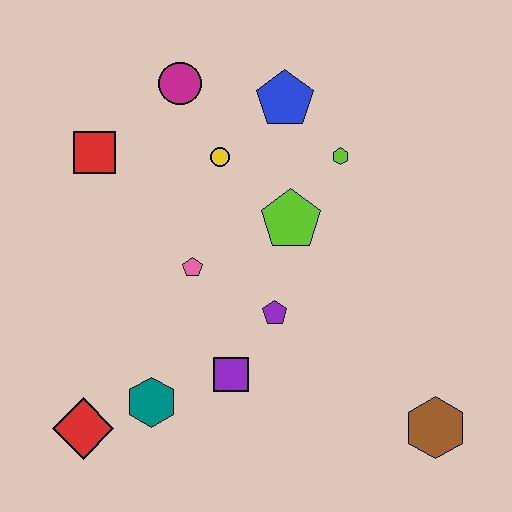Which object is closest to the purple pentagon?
The purple square is closest to the purple pentagon.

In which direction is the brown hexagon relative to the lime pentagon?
The brown hexagon is below the lime pentagon.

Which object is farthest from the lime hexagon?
The red diamond is farthest from the lime hexagon.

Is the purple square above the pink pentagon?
No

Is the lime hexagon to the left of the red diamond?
No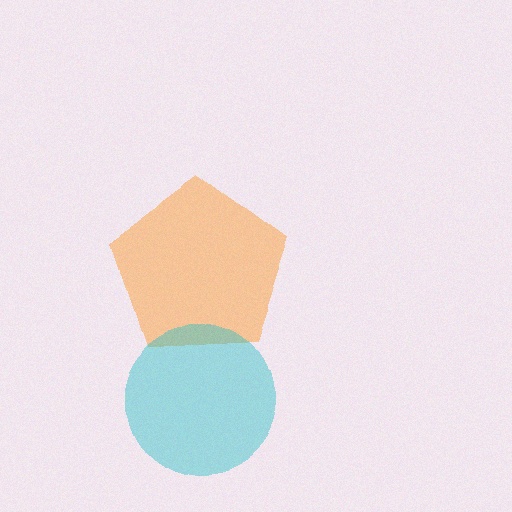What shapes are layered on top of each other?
The layered shapes are: an orange pentagon, a cyan circle.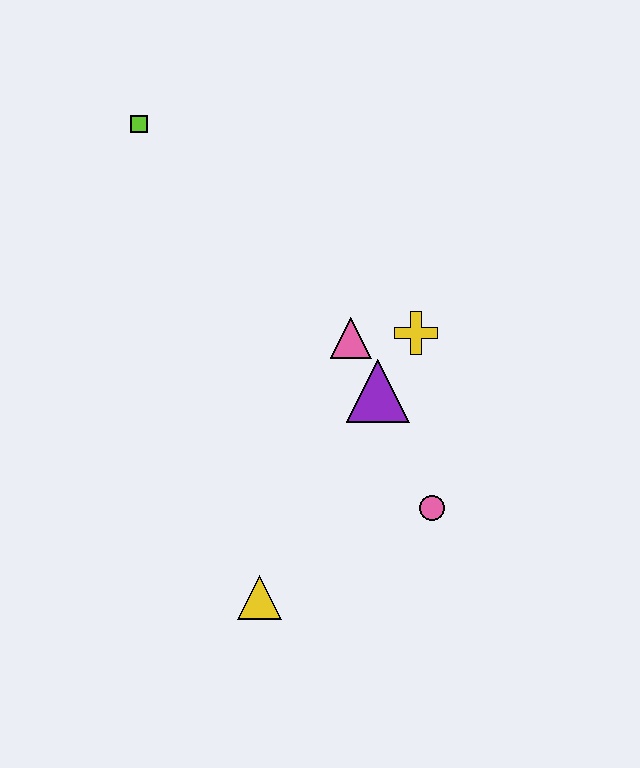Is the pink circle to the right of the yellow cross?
Yes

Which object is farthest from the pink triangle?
The lime square is farthest from the pink triangle.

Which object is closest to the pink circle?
The purple triangle is closest to the pink circle.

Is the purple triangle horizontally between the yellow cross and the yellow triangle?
Yes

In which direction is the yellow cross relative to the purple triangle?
The yellow cross is above the purple triangle.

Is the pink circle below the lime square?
Yes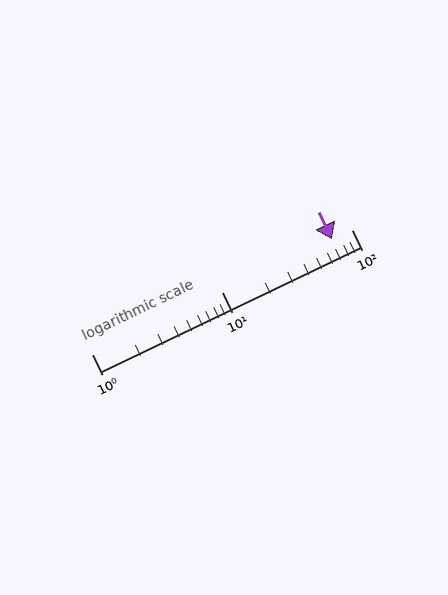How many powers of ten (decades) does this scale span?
The scale spans 2 decades, from 1 to 100.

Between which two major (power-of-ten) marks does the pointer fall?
The pointer is between 10 and 100.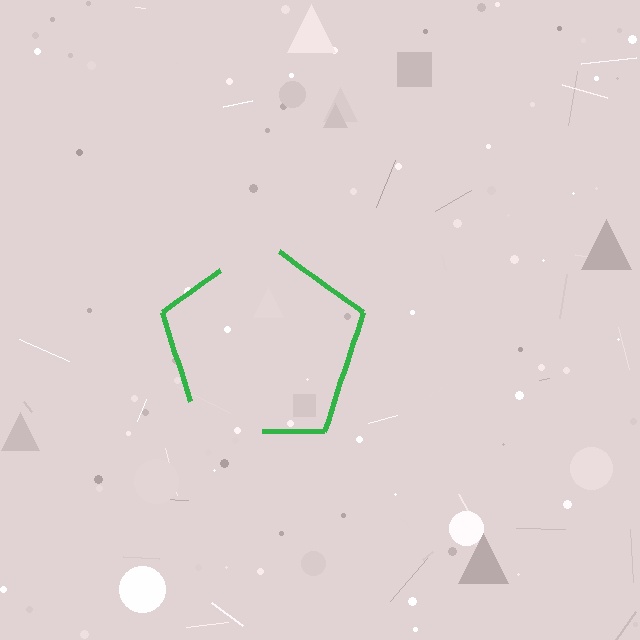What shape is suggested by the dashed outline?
The dashed outline suggests a pentagon.